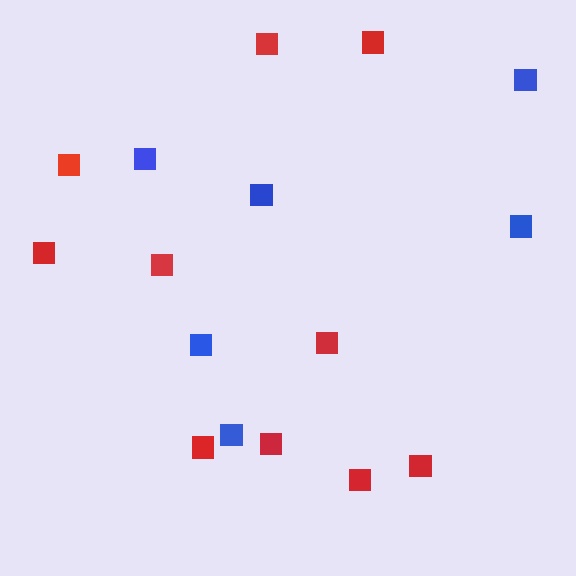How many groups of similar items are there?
There are 2 groups: one group of blue squares (6) and one group of red squares (10).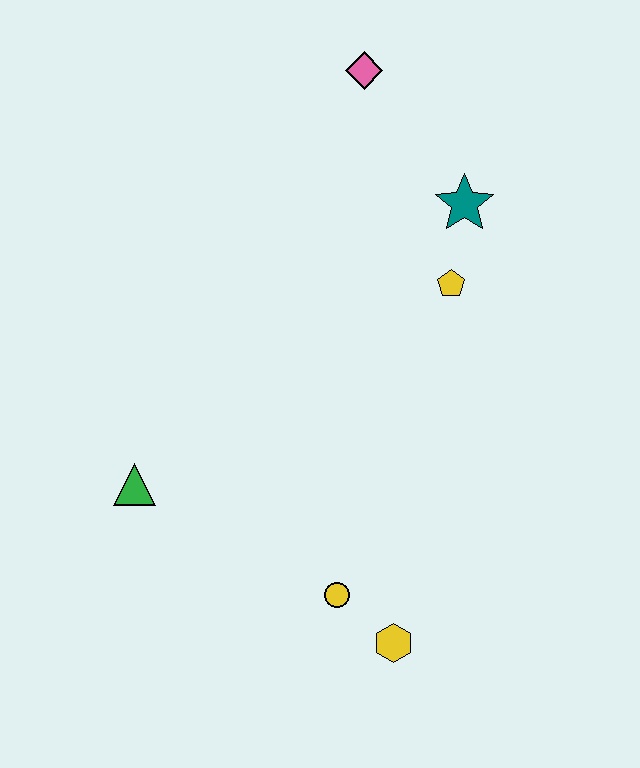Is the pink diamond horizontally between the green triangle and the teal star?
Yes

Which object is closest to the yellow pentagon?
The teal star is closest to the yellow pentagon.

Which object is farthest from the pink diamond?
The yellow hexagon is farthest from the pink diamond.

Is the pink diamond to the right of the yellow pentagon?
No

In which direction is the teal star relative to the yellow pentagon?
The teal star is above the yellow pentagon.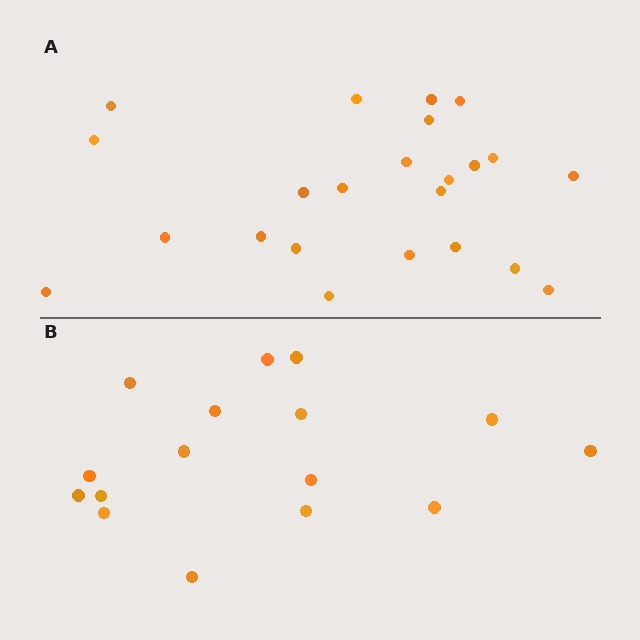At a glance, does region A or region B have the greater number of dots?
Region A (the top region) has more dots.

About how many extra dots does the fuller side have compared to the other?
Region A has roughly 8 or so more dots than region B.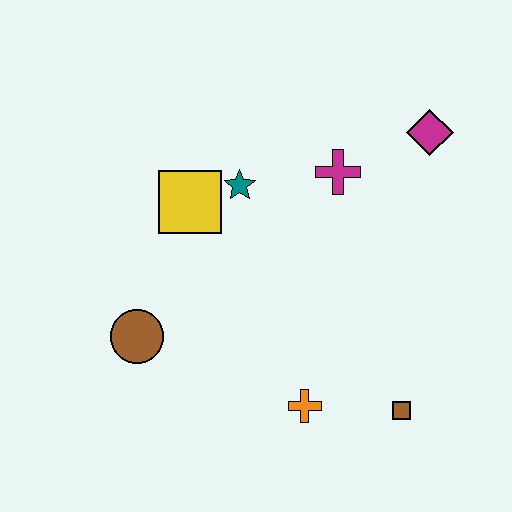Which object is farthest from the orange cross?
The magenta diamond is farthest from the orange cross.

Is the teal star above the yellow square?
Yes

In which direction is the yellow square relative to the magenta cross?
The yellow square is to the left of the magenta cross.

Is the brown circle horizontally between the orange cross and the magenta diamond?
No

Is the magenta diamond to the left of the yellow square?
No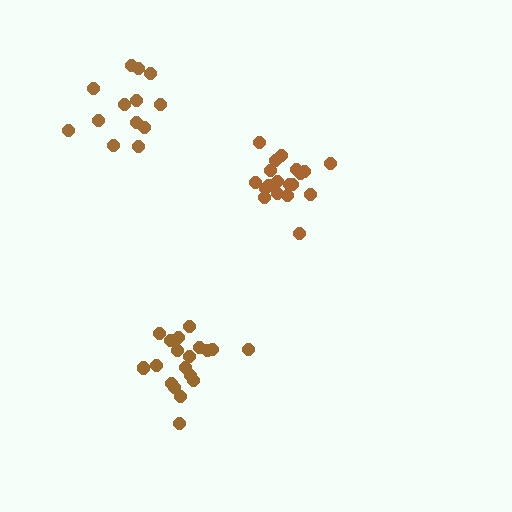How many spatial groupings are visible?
There are 3 spatial groupings.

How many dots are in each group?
Group 1: 13 dots, Group 2: 19 dots, Group 3: 19 dots (51 total).